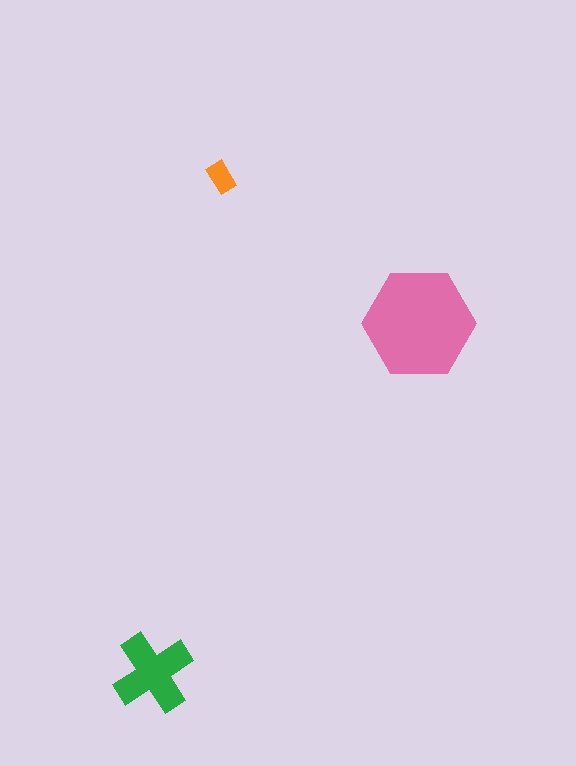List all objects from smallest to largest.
The orange rectangle, the green cross, the pink hexagon.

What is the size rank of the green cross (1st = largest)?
2nd.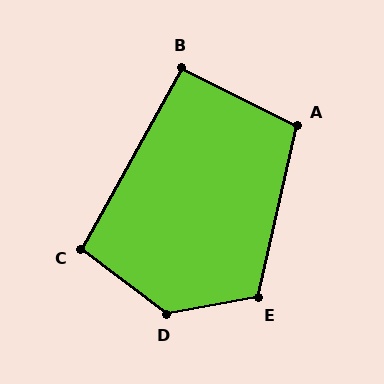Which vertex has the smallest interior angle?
B, at approximately 93 degrees.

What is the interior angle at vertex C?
Approximately 98 degrees (obtuse).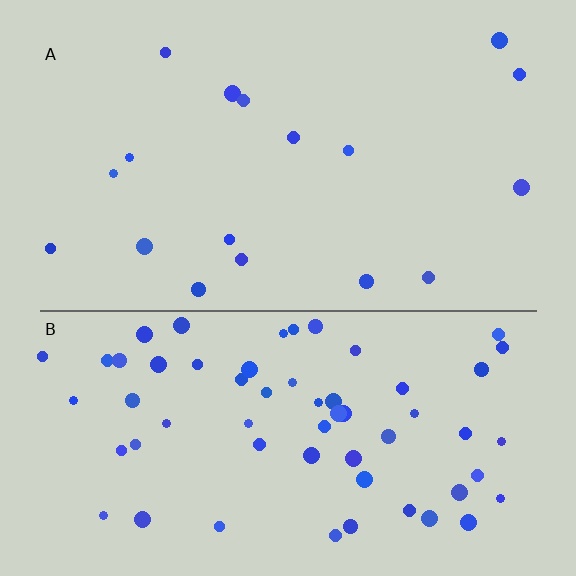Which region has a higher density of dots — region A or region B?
B (the bottom).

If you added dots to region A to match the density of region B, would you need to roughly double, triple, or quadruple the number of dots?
Approximately triple.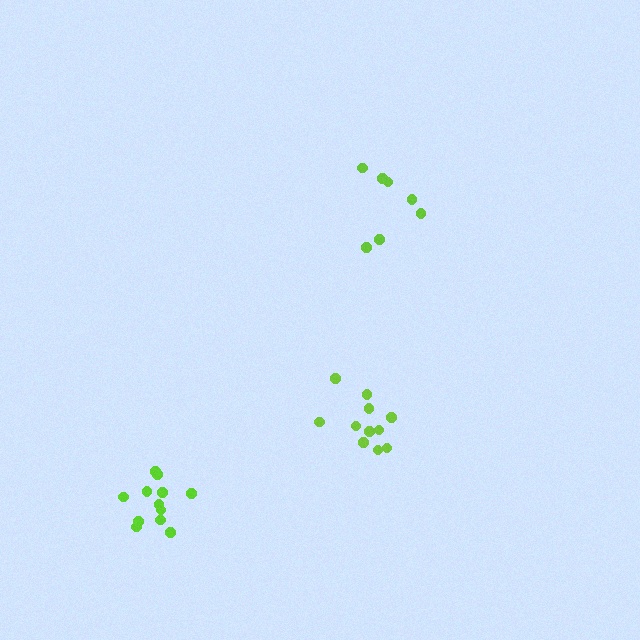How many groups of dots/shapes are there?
There are 3 groups.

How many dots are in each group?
Group 1: 7 dots, Group 2: 12 dots, Group 3: 11 dots (30 total).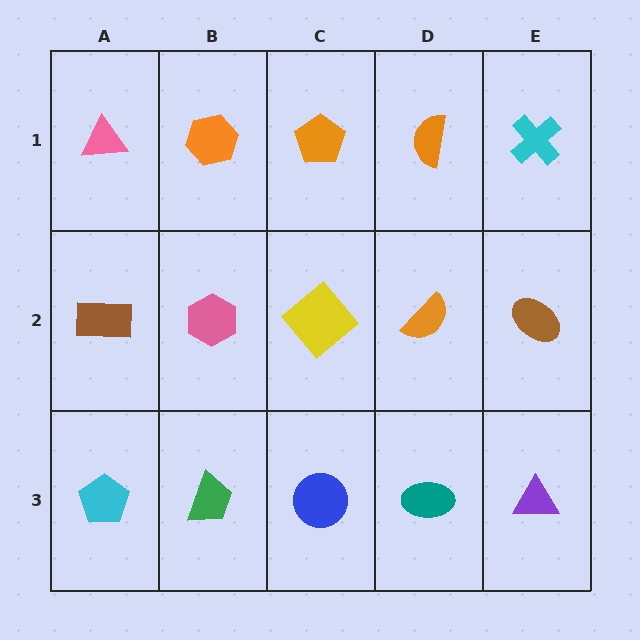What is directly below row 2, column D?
A teal ellipse.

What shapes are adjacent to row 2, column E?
A cyan cross (row 1, column E), a purple triangle (row 3, column E), an orange semicircle (row 2, column D).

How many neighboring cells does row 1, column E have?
2.